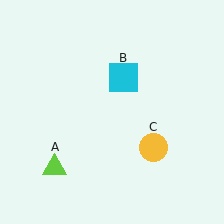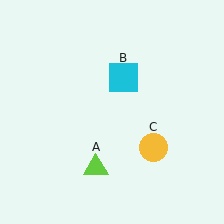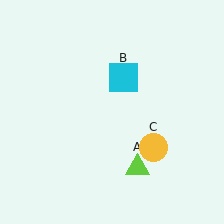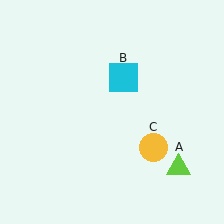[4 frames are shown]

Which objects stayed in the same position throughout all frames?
Cyan square (object B) and yellow circle (object C) remained stationary.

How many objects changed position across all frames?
1 object changed position: lime triangle (object A).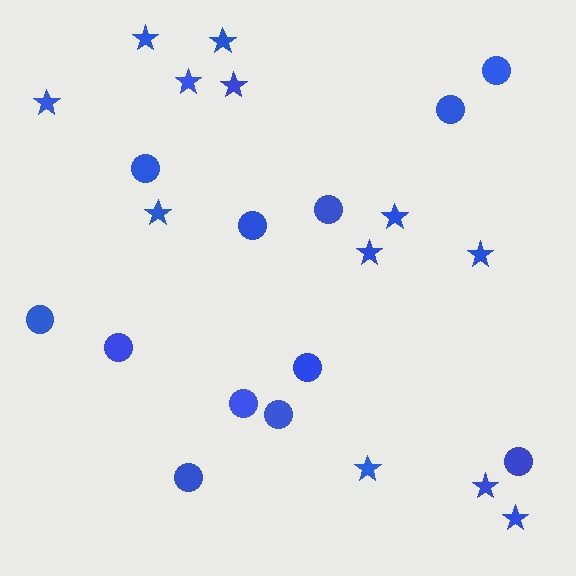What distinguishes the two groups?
There are 2 groups: one group of stars (12) and one group of circles (12).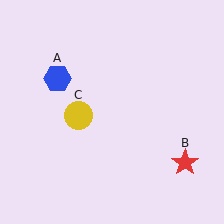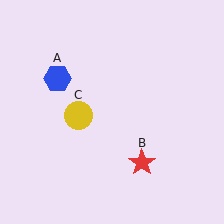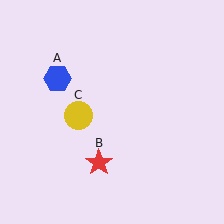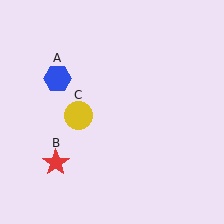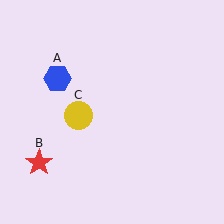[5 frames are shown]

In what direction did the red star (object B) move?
The red star (object B) moved left.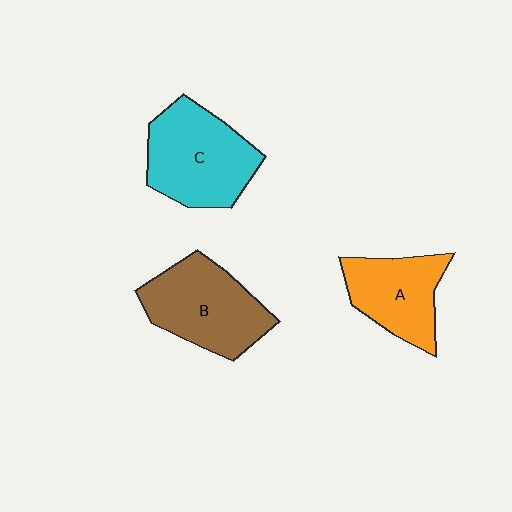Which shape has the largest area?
Shape C (cyan).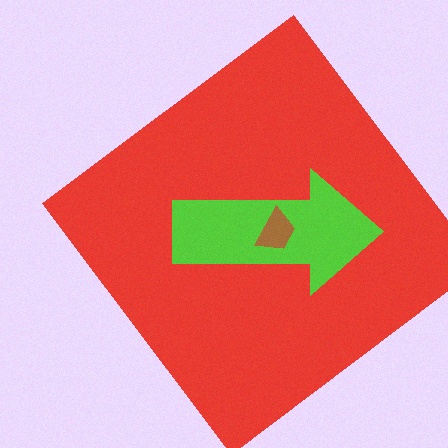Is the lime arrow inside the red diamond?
Yes.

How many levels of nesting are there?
3.